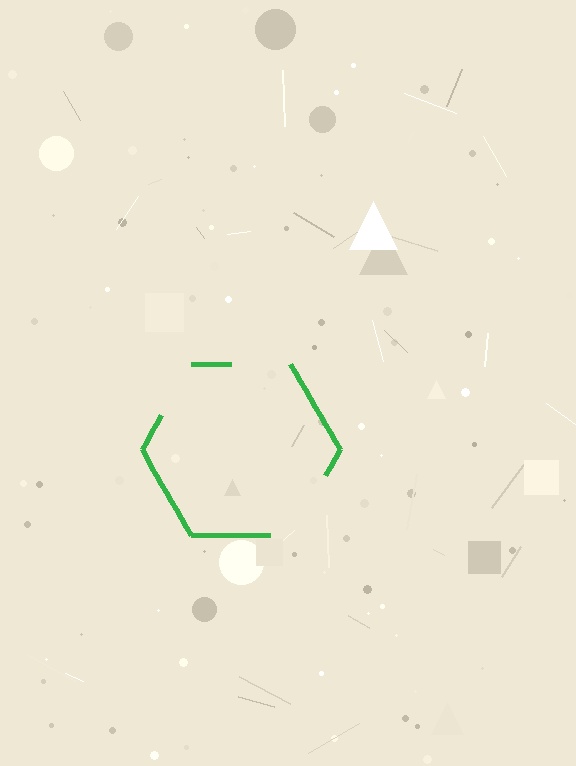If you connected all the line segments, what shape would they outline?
They would outline a hexagon.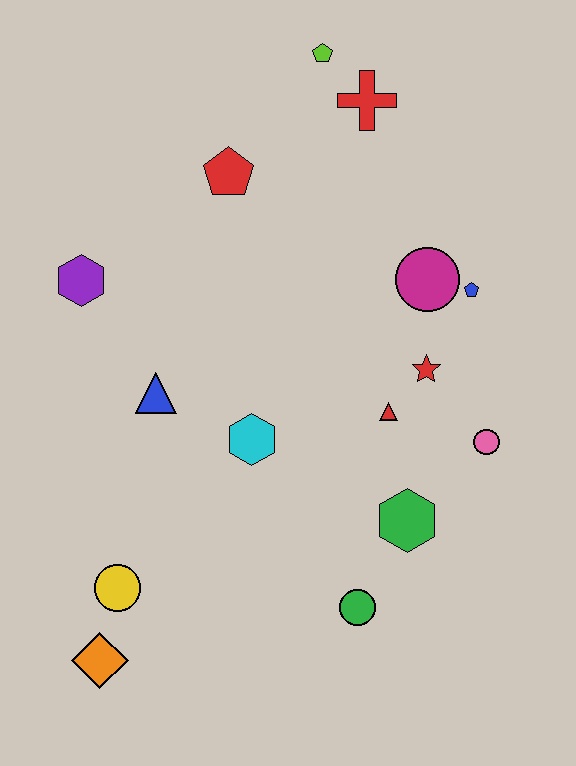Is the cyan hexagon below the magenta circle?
Yes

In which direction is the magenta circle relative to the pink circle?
The magenta circle is above the pink circle.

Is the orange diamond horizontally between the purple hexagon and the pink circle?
Yes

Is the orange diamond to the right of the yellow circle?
No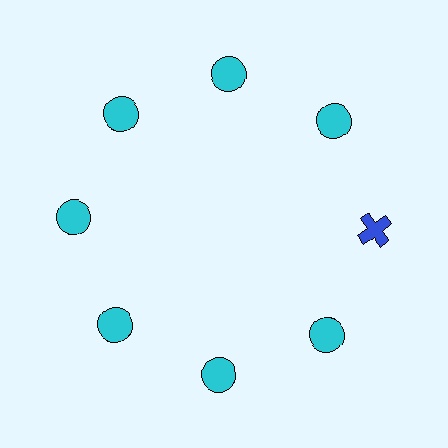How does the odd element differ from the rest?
It differs in both color (blue instead of cyan) and shape (cross instead of circle).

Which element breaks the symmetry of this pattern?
The blue cross at roughly the 3 o'clock position breaks the symmetry. All other shapes are cyan circles.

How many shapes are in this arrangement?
There are 8 shapes arranged in a ring pattern.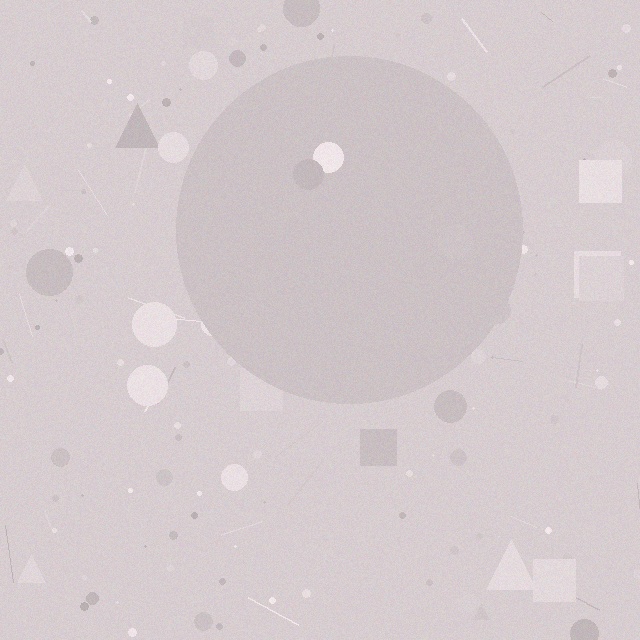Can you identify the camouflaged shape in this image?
The camouflaged shape is a circle.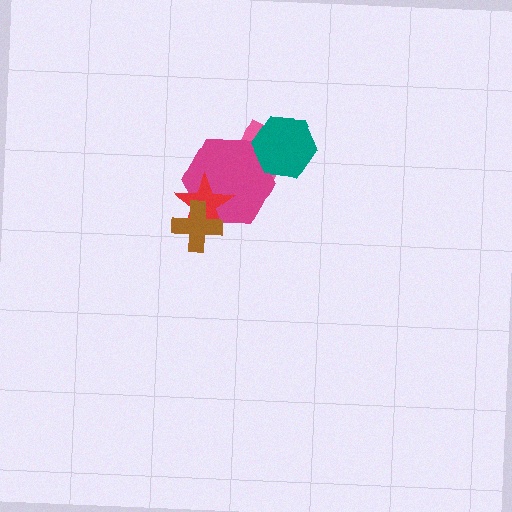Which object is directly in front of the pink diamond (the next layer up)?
The magenta hexagon is directly in front of the pink diamond.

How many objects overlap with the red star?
2 objects overlap with the red star.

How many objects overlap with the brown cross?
2 objects overlap with the brown cross.